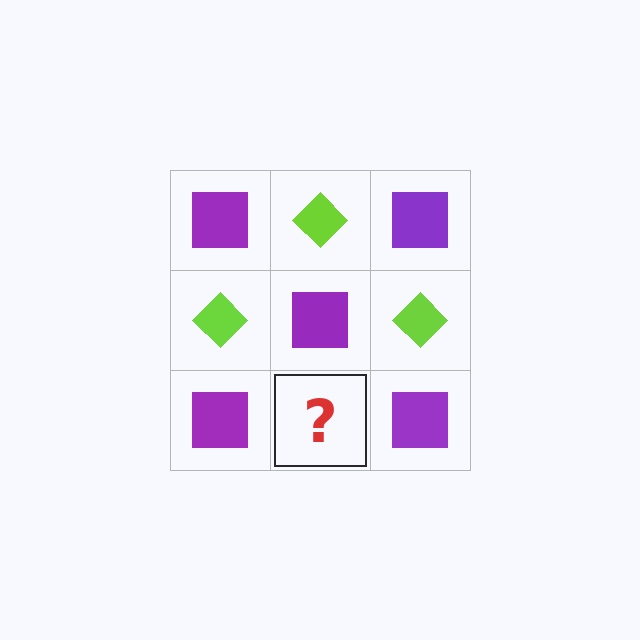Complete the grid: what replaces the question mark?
The question mark should be replaced with a lime diamond.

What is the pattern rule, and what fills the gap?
The rule is that it alternates purple square and lime diamond in a checkerboard pattern. The gap should be filled with a lime diamond.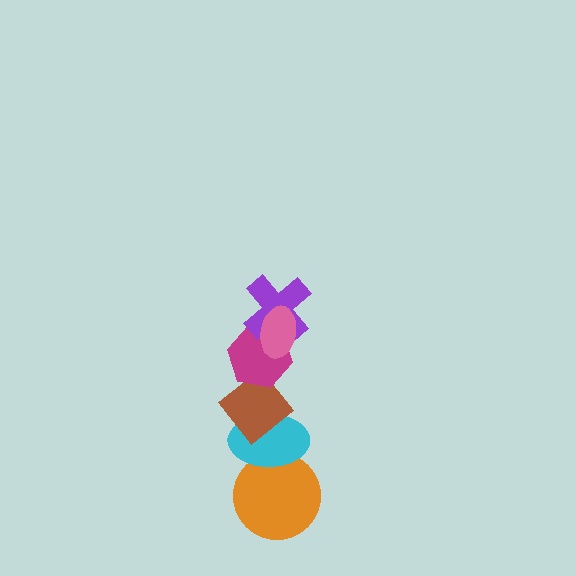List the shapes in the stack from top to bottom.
From top to bottom: the pink ellipse, the purple cross, the magenta hexagon, the brown diamond, the cyan ellipse, the orange circle.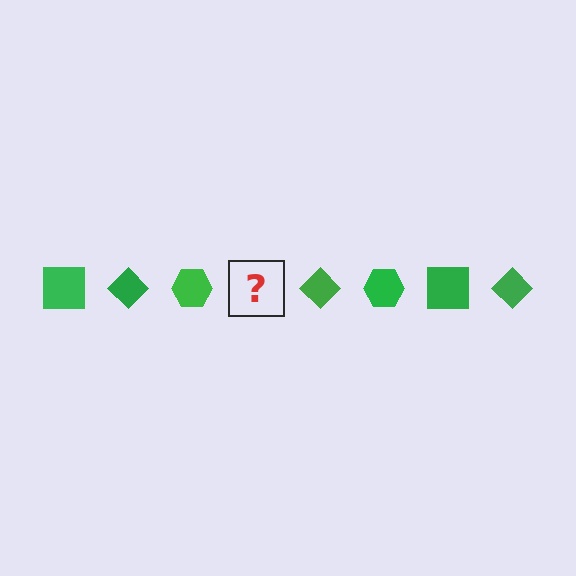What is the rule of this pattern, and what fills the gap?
The rule is that the pattern cycles through square, diamond, hexagon shapes in green. The gap should be filled with a green square.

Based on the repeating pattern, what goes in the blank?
The blank should be a green square.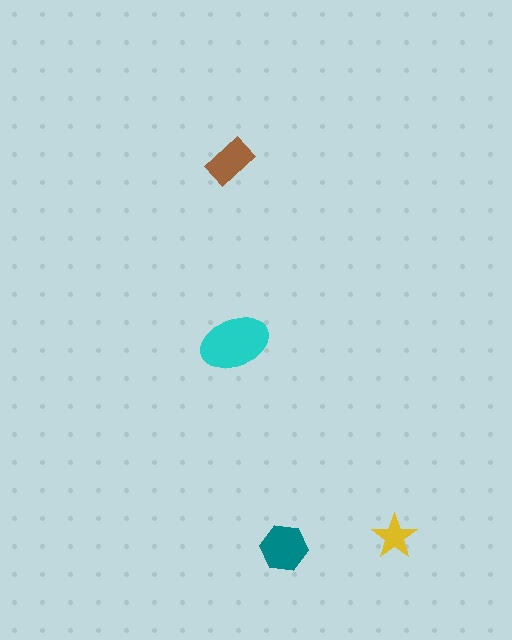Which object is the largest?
The cyan ellipse.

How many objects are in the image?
There are 4 objects in the image.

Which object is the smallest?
The yellow star.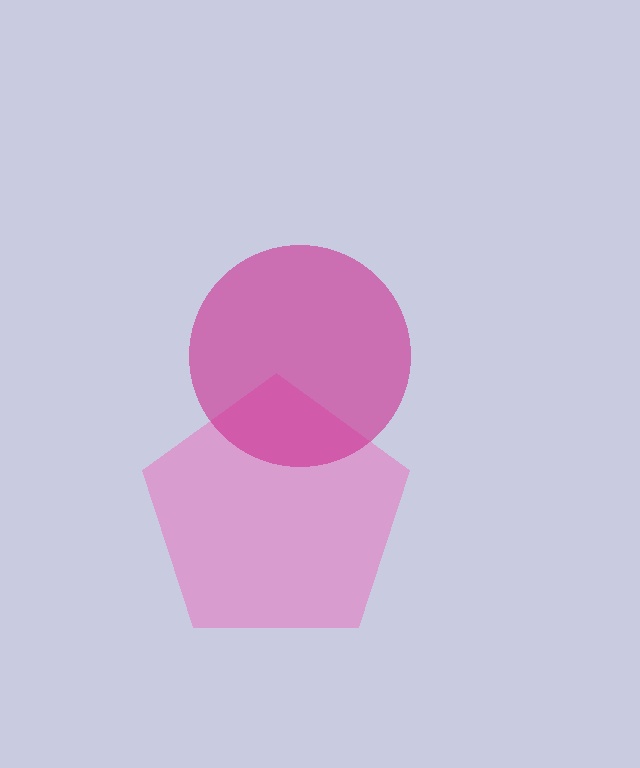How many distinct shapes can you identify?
There are 2 distinct shapes: a pink pentagon, a magenta circle.